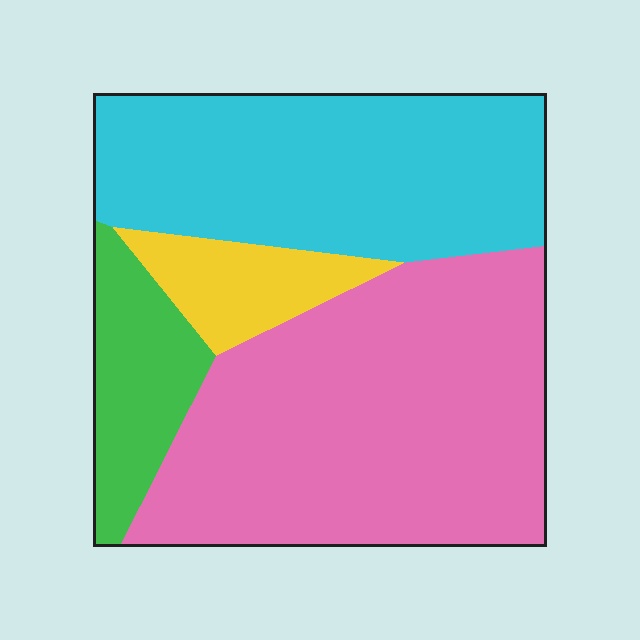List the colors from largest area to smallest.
From largest to smallest: pink, cyan, green, yellow.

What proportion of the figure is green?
Green takes up less than a sixth of the figure.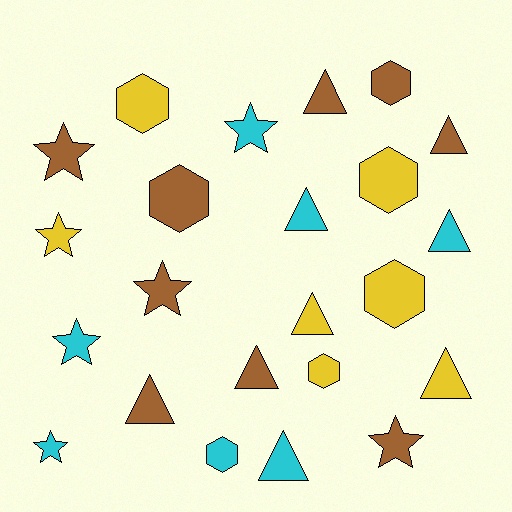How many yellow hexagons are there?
There are 4 yellow hexagons.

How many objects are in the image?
There are 23 objects.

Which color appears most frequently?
Brown, with 9 objects.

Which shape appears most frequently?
Triangle, with 9 objects.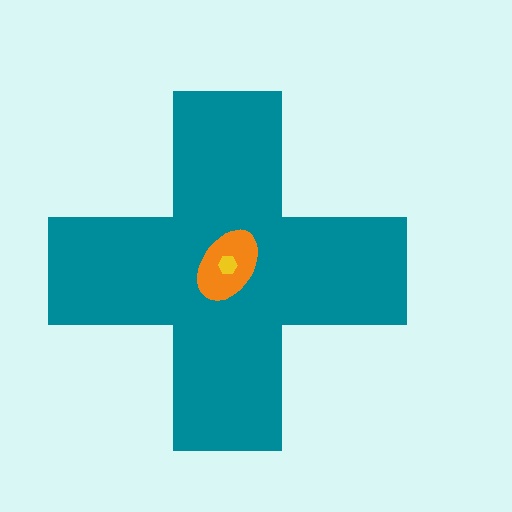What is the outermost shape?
The teal cross.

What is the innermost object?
The yellow hexagon.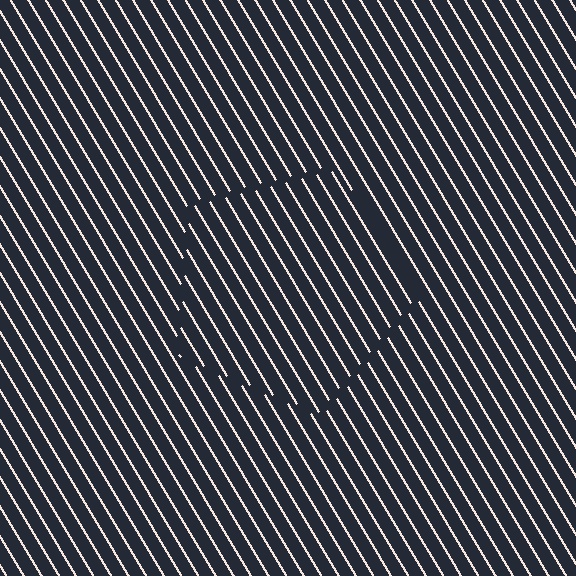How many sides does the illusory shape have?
5 sides — the line-ends trace a pentagon.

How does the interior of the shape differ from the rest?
The interior of the shape contains the same grating, shifted by half a period — the contour is defined by the phase discontinuity where line-ends from the inner and outer gratings abut.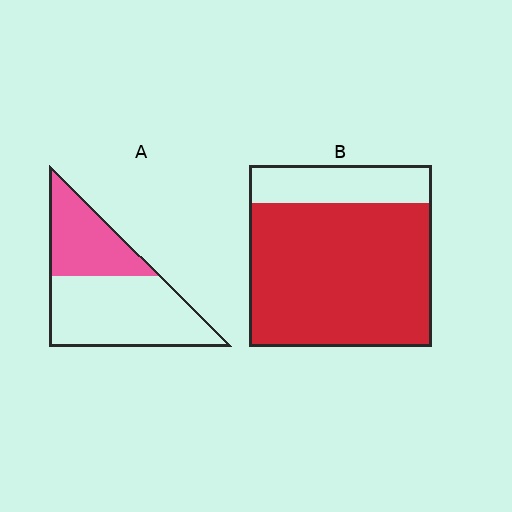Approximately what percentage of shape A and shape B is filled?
A is approximately 35% and B is approximately 80%.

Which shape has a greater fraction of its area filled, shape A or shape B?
Shape B.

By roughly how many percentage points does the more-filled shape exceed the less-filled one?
By roughly 40 percentage points (B over A).